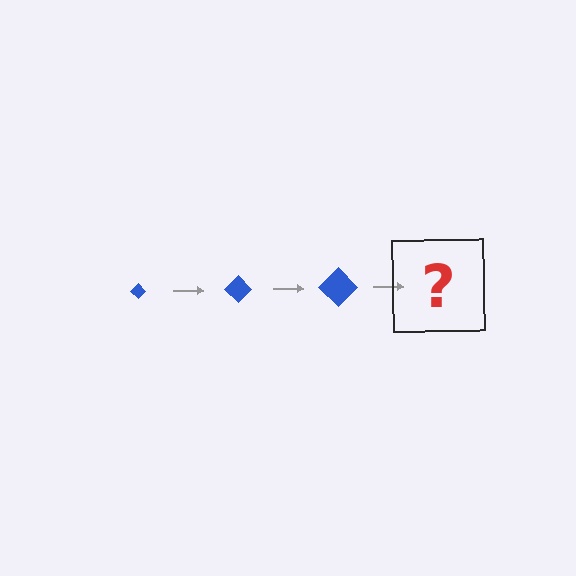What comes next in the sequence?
The next element should be a blue diamond, larger than the previous one.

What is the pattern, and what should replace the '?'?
The pattern is that the diamond gets progressively larger each step. The '?' should be a blue diamond, larger than the previous one.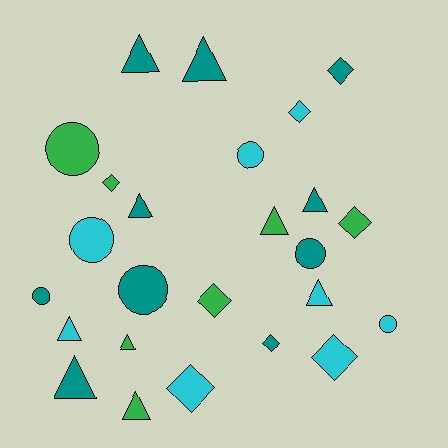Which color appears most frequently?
Teal, with 10 objects.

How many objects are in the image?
There are 25 objects.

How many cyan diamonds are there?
There are 3 cyan diamonds.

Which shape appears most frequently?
Triangle, with 10 objects.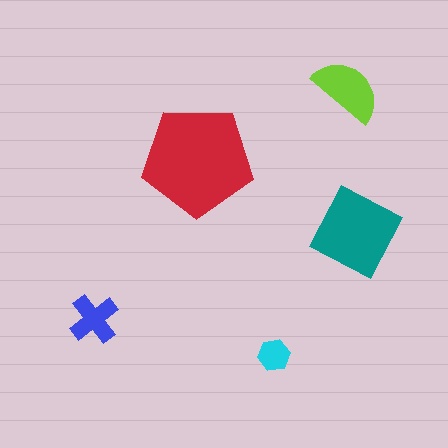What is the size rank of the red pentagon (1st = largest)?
1st.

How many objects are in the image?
There are 5 objects in the image.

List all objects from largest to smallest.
The red pentagon, the teal diamond, the lime semicircle, the blue cross, the cyan hexagon.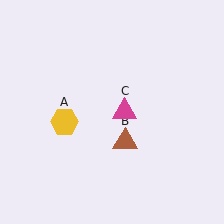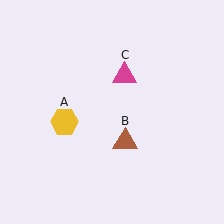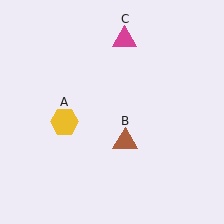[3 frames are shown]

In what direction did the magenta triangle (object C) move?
The magenta triangle (object C) moved up.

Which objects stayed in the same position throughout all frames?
Yellow hexagon (object A) and brown triangle (object B) remained stationary.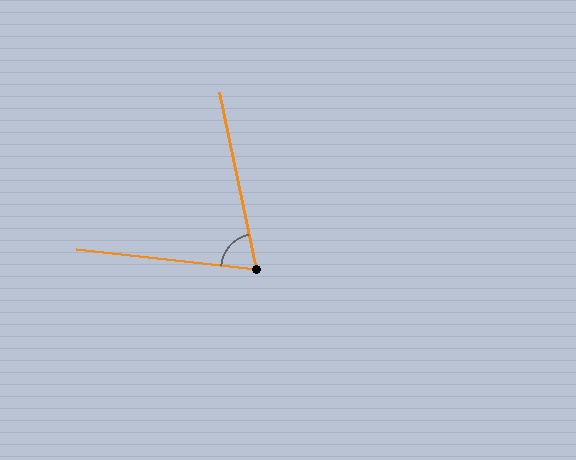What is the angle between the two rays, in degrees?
Approximately 72 degrees.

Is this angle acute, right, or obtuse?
It is acute.